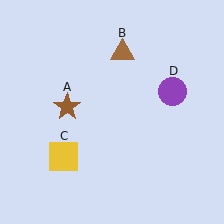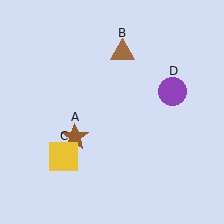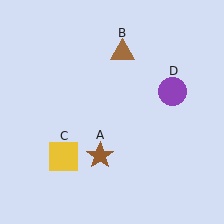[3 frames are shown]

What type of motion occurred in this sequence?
The brown star (object A) rotated counterclockwise around the center of the scene.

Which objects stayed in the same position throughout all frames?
Brown triangle (object B) and yellow square (object C) and purple circle (object D) remained stationary.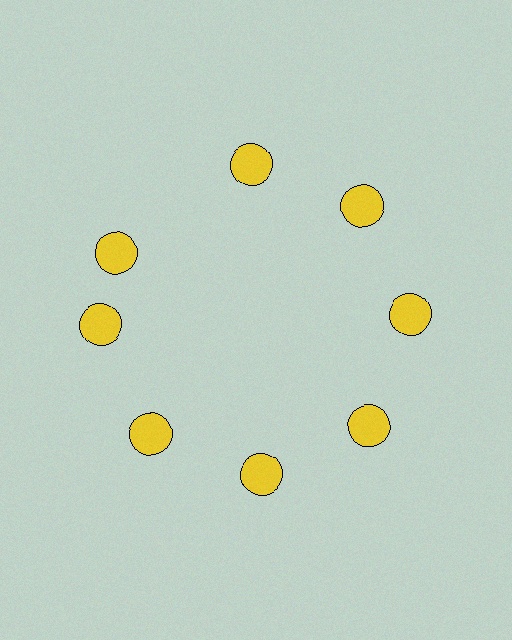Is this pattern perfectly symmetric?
No. The 8 yellow circles are arranged in a ring, but one element near the 10 o'clock position is rotated out of alignment along the ring, breaking the 8-fold rotational symmetry.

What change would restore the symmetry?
The symmetry would be restored by rotating it back into even spacing with its neighbors so that all 8 circles sit at equal angles and equal distance from the center.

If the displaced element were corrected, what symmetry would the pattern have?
It would have 8-fold rotational symmetry — the pattern would map onto itself every 45 degrees.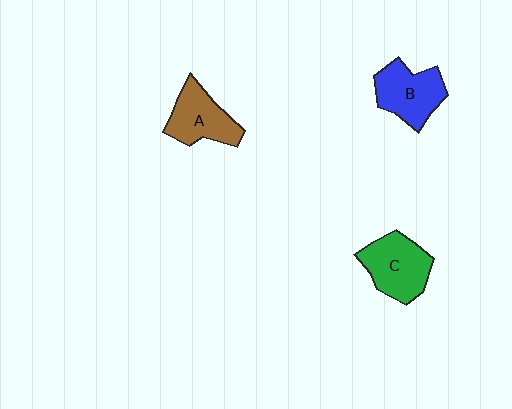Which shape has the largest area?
Shape C (green).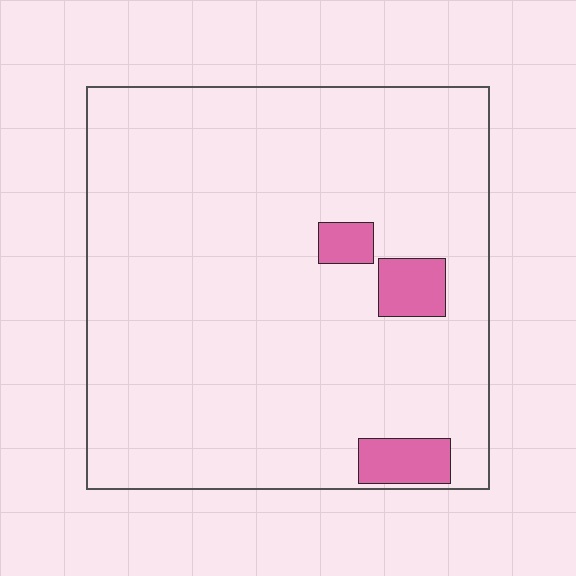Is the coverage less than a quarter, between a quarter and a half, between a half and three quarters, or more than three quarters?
Less than a quarter.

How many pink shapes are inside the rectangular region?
3.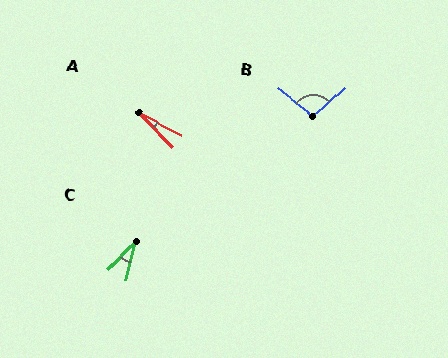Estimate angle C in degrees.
Approximately 30 degrees.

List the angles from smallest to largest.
A (17°), C (30°), B (99°).